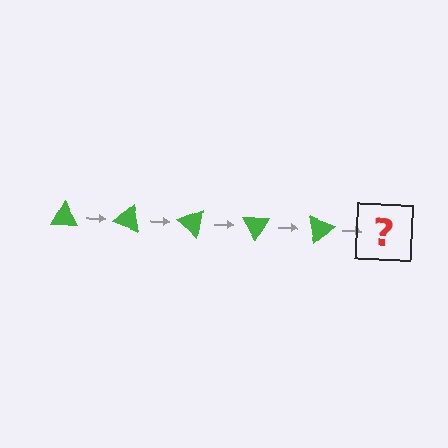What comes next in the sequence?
The next element should be a green triangle rotated 100 degrees.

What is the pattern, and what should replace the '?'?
The pattern is that the triangle rotates 20 degrees each step. The '?' should be a green triangle rotated 100 degrees.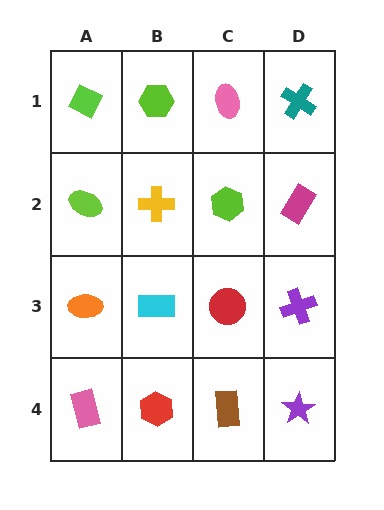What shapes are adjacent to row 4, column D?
A purple cross (row 3, column D), a brown rectangle (row 4, column C).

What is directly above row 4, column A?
An orange ellipse.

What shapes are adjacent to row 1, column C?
A lime hexagon (row 2, column C), a lime hexagon (row 1, column B), a teal cross (row 1, column D).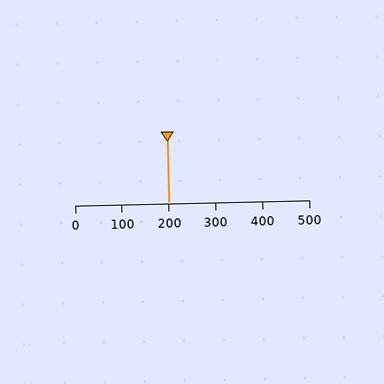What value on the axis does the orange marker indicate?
The marker indicates approximately 200.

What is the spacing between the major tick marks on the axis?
The major ticks are spaced 100 apart.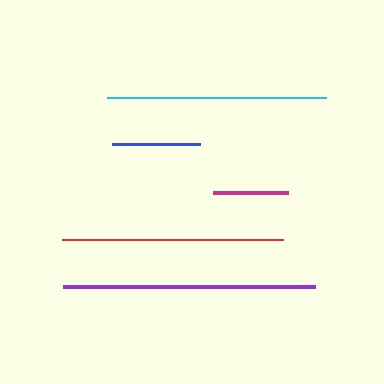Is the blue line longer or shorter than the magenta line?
The blue line is longer than the magenta line.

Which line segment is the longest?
The purple line is the longest at approximately 252 pixels.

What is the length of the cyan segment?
The cyan segment is approximately 218 pixels long.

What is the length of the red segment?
The red segment is approximately 221 pixels long.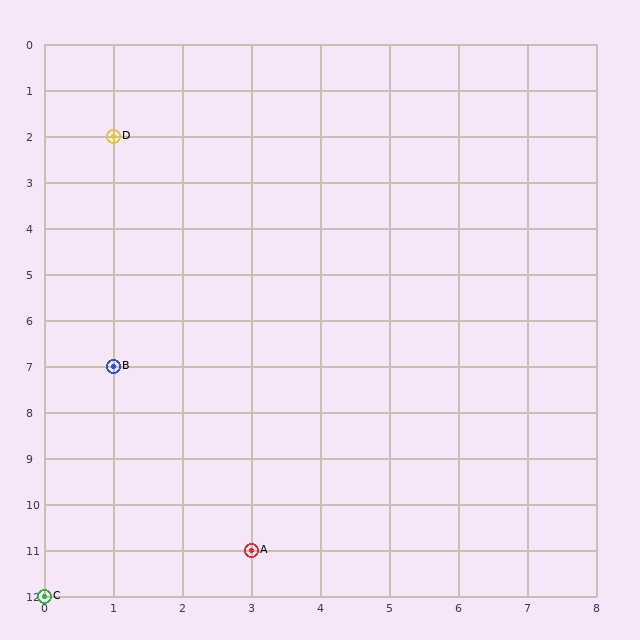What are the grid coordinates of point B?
Point B is at grid coordinates (1, 7).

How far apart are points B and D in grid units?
Points B and D are 5 rows apart.